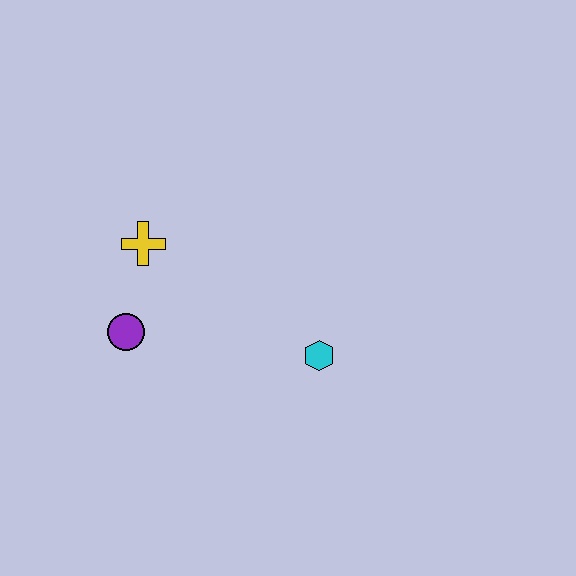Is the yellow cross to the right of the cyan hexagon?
No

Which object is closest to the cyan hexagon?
The purple circle is closest to the cyan hexagon.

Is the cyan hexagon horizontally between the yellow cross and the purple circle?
No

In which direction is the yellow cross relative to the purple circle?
The yellow cross is above the purple circle.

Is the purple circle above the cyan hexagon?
Yes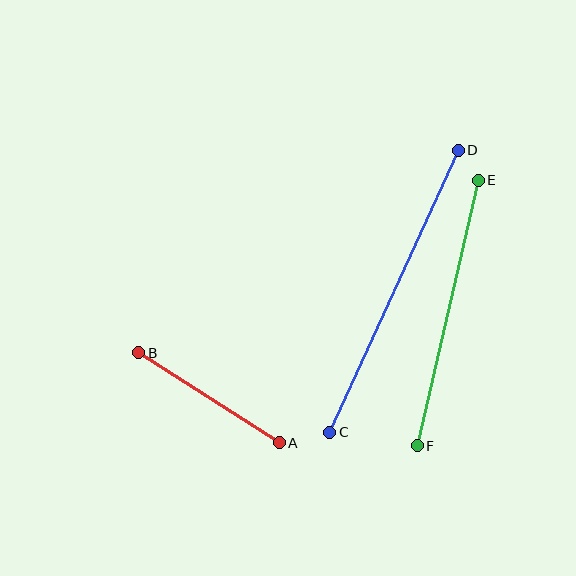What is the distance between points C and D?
The distance is approximately 310 pixels.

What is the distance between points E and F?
The distance is approximately 272 pixels.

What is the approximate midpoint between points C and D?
The midpoint is at approximately (394, 291) pixels.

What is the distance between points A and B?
The distance is approximately 167 pixels.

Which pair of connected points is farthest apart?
Points C and D are farthest apart.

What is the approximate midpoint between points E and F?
The midpoint is at approximately (448, 313) pixels.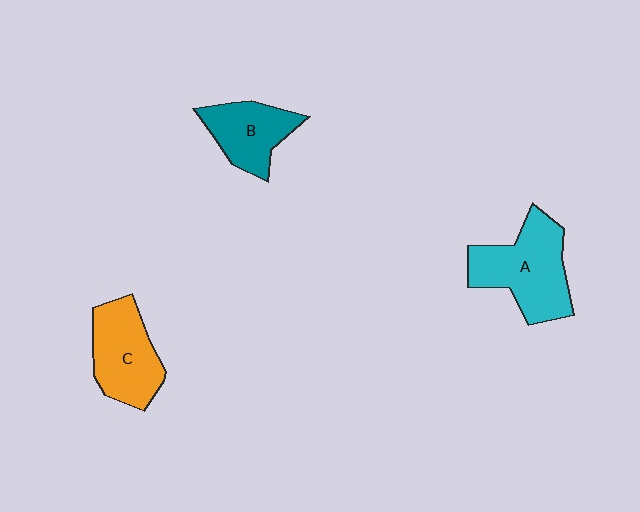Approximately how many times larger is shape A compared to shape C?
Approximately 1.2 times.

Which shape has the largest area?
Shape A (cyan).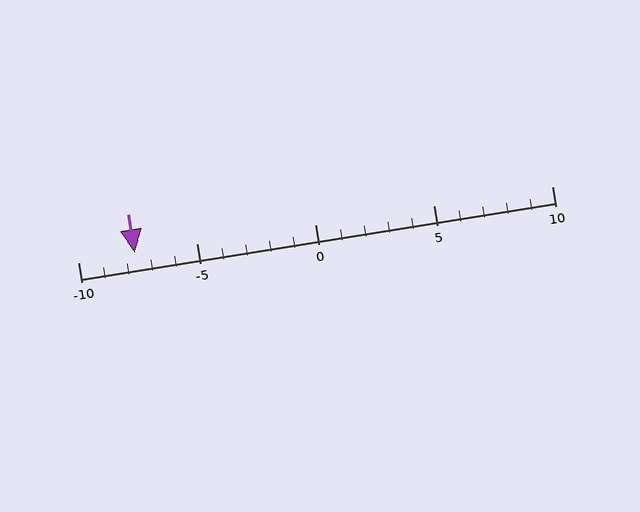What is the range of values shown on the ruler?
The ruler shows values from -10 to 10.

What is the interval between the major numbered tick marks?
The major tick marks are spaced 5 units apart.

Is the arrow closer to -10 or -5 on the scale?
The arrow is closer to -10.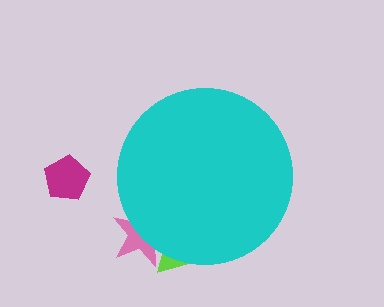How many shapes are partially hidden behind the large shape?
2 shapes are partially hidden.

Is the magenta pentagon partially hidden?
No, the magenta pentagon is fully visible.